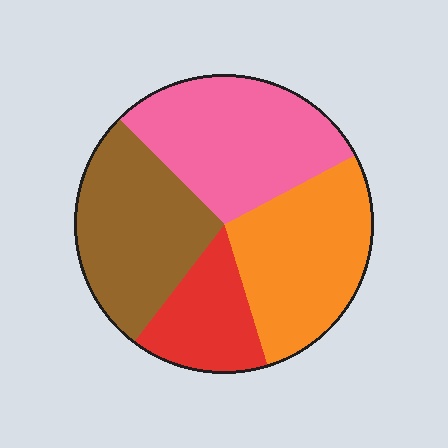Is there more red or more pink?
Pink.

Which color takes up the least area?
Red, at roughly 15%.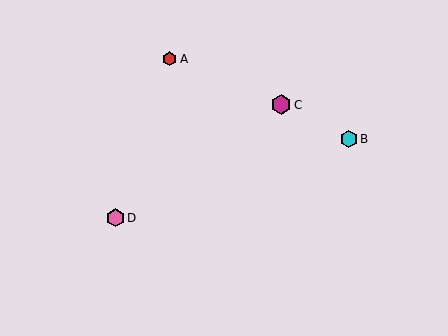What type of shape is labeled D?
Shape D is a pink hexagon.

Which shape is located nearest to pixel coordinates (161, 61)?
The red hexagon (labeled A) at (170, 59) is nearest to that location.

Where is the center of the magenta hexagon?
The center of the magenta hexagon is at (281, 105).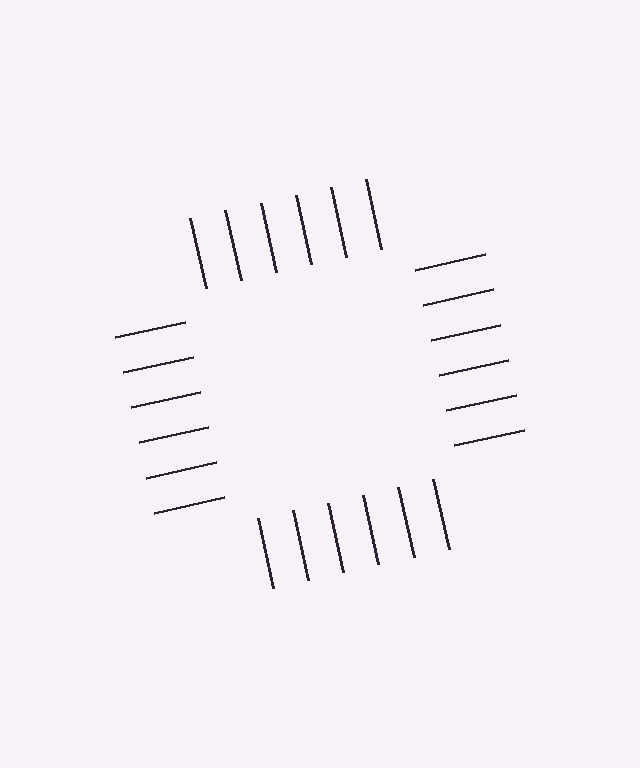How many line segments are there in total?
24 — 6 along each of the 4 edges.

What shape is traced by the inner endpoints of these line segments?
An illusory square — the line segments terminate on its edges but no continuous stroke is drawn.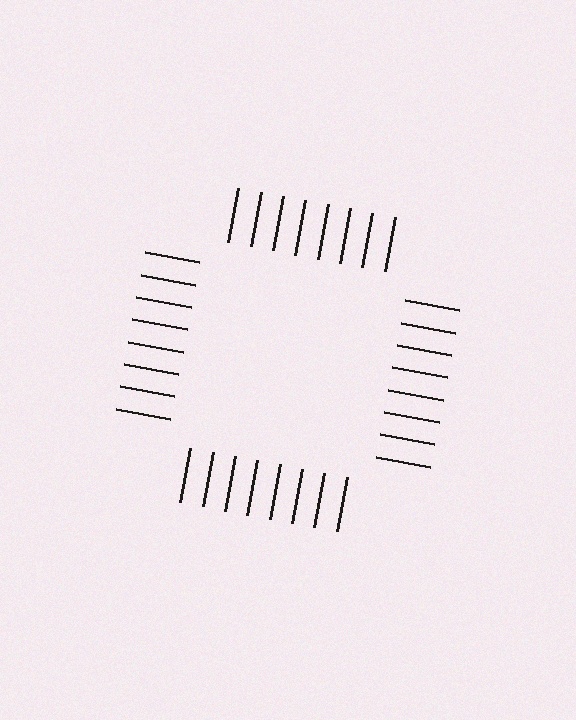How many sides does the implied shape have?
4 sides — the line-ends trace a square.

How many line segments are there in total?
32 — 8 along each of the 4 edges.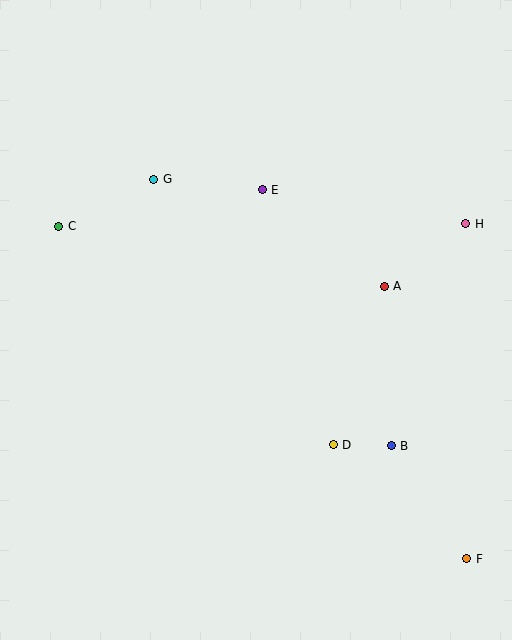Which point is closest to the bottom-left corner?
Point D is closest to the bottom-left corner.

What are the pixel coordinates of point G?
Point G is at (154, 179).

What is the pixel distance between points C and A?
The distance between C and A is 331 pixels.